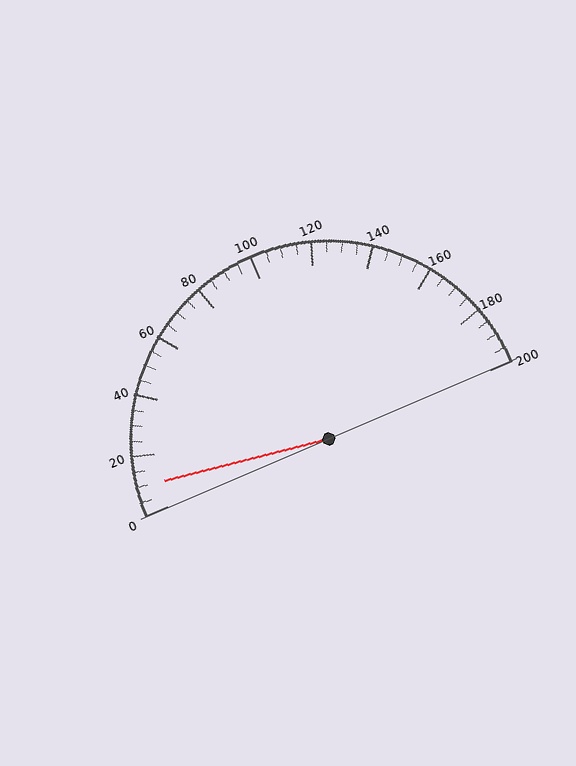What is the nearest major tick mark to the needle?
The nearest major tick mark is 0.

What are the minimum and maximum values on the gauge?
The gauge ranges from 0 to 200.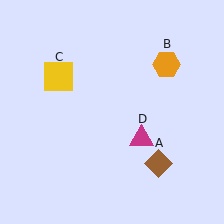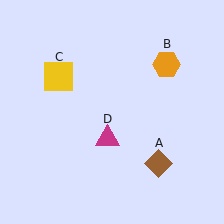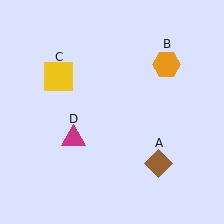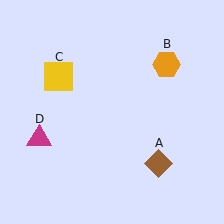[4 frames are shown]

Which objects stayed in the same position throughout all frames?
Brown diamond (object A) and orange hexagon (object B) and yellow square (object C) remained stationary.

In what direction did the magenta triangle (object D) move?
The magenta triangle (object D) moved left.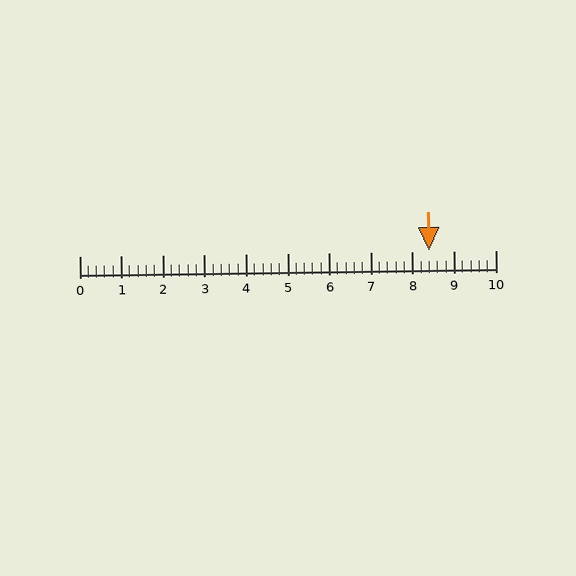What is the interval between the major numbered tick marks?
The major tick marks are spaced 1 units apart.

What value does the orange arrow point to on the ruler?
The orange arrow points to approximately 8.4.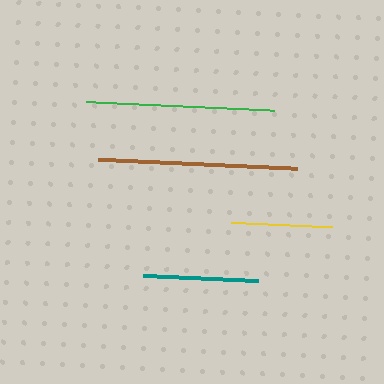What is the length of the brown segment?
The brown segment is approximately 199 pixels long.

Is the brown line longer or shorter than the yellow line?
The brown line is longer than the yellow line.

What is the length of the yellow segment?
The yellow segment is approximately 102 pixels long.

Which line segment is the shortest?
The yellow line is the shortest at approximately 102 pixels.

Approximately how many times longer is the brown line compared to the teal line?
The brown line is approximately 1.7 times the length of the teal line.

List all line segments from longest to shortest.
From longest to shortest: brown, green, teal, yellow.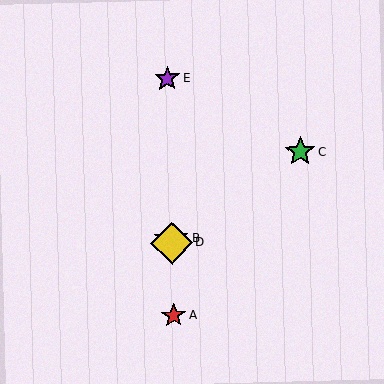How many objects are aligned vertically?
4 objects (A, B, D, E) are aligned vertically.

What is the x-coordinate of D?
Object D is at x≈172.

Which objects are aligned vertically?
Objects A, B, D, E are aligned vertically.